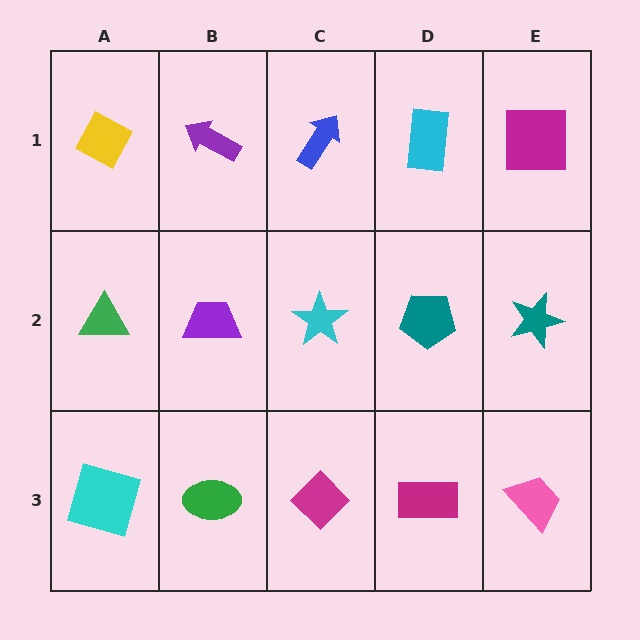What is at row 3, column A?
A cyan square.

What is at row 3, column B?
A green ellipse.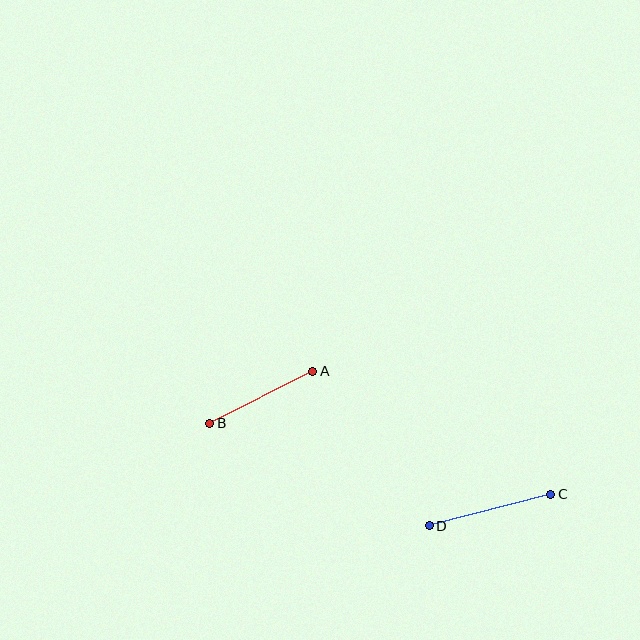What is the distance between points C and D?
The distance is approximately 126 pixels.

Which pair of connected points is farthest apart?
Points C and D are farthest apart.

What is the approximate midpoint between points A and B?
The midpoint is at approximately (261, 397) pixels.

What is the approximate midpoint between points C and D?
The midpoint is at approximately (490, 510) pixels.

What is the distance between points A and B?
The distance is approximately 115 pixels.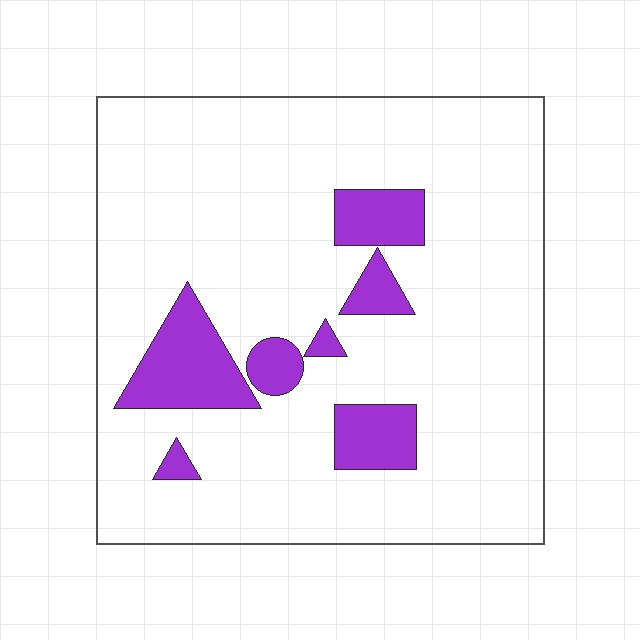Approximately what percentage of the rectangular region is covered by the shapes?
Approximately 15%.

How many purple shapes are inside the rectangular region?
7.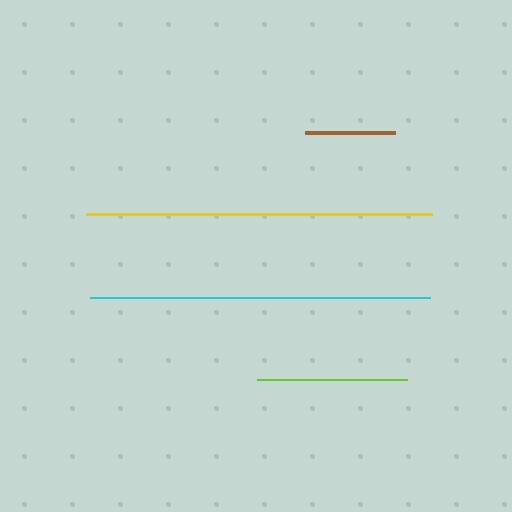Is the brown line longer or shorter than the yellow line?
The yellow line is longer than the brown line.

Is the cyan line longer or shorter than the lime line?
The cyan line is longer than the lime line.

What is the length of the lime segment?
The lime segment is approximately 150 pixels long.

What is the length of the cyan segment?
The cyan segment is approximately 341 pixels long.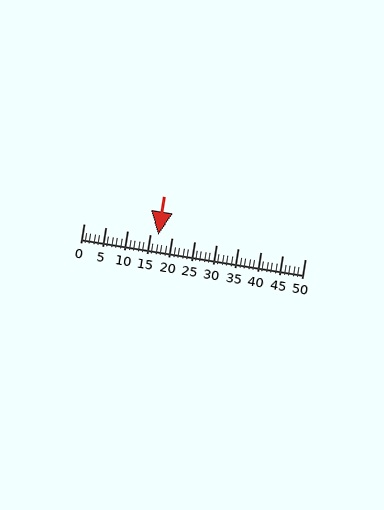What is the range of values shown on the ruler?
The ruler shows values from 0 to 50.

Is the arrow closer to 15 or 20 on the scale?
The arrow is closer to 15.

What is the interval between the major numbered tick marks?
The major tick marks are spaced 5 units apart.